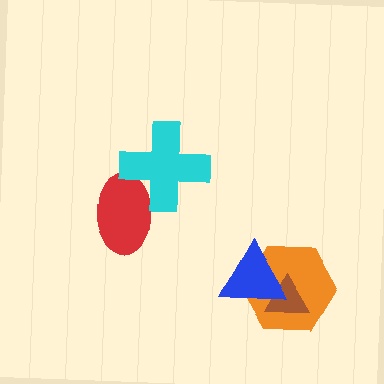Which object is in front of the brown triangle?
The blue triangle is in front of the brown triangle.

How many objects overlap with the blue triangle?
2 objects overlap with the blue triangle.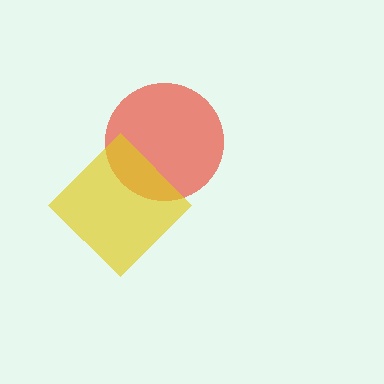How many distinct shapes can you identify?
There are 2 distinct shapes: a red circle, a yellow diamond.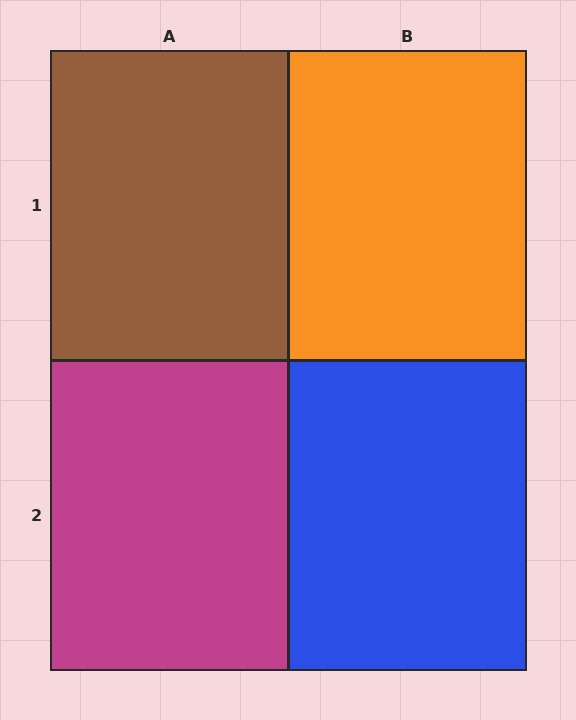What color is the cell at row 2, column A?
Magenta.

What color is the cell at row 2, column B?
Blue.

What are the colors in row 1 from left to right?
Brown, orange.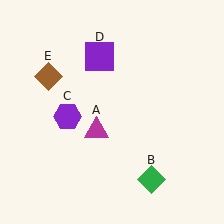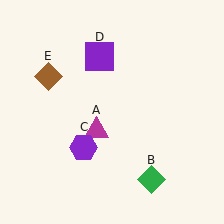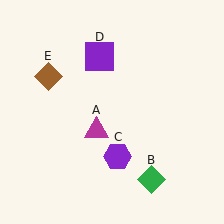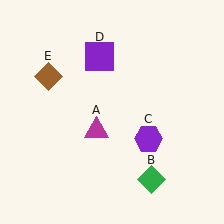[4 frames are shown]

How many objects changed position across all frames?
1 object changed position: purple hexagon (object C).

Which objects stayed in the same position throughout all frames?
Magenta triangle (object A) and green diamond (object B) and purple square (object D) and brown diamond (object E) remained stationary.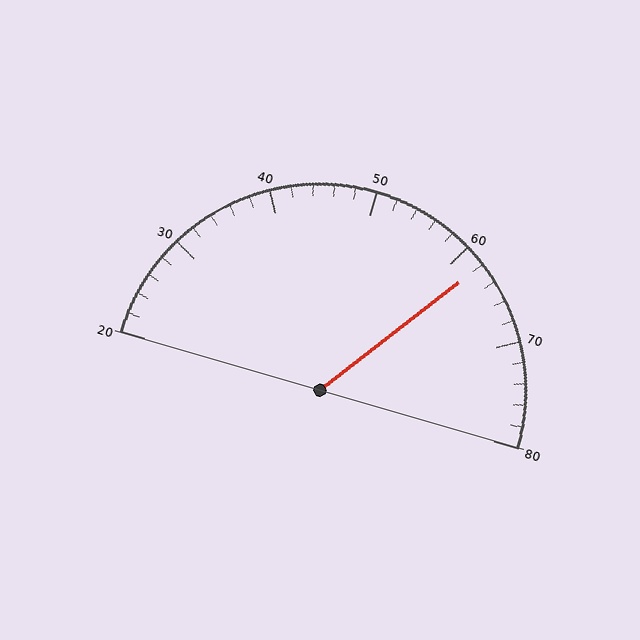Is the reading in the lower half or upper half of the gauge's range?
The reading is in the upper half of the range (20 to 80).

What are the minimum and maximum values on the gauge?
The gauge ranges from 20 to 80.